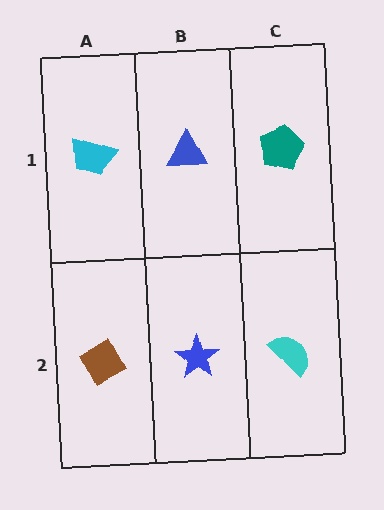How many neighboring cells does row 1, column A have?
2.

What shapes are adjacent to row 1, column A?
A brown diamond (row 2, column A), a blue triangle (row 1, column B).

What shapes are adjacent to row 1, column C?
A cyan semicircle (row 2, column C), a blue triangle (row 1, column B).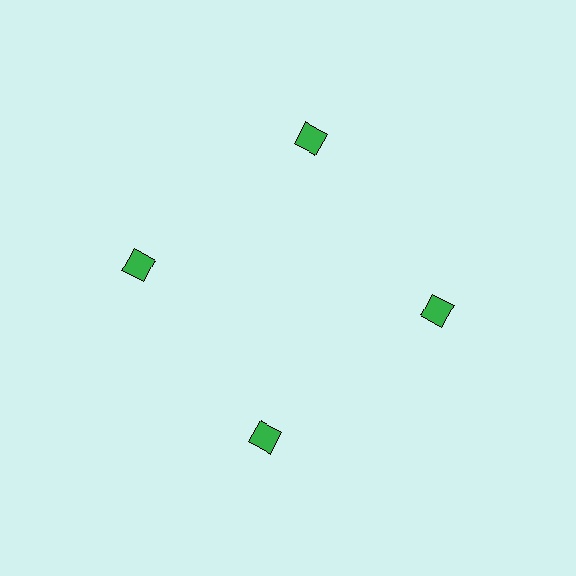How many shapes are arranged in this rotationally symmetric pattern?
There are 4 shapes, arranged in 4 groups of 1.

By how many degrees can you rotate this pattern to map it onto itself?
The pattern maps onto itself every 90 degrees of rotation.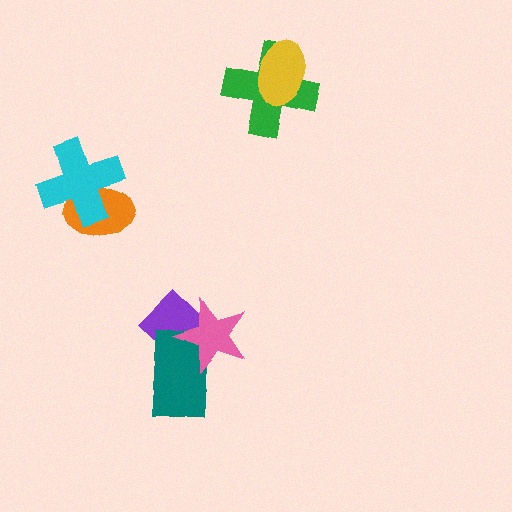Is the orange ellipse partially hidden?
Yes, it is partially covered by another shape.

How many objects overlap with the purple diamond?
2 objects overlap with the purple diamond.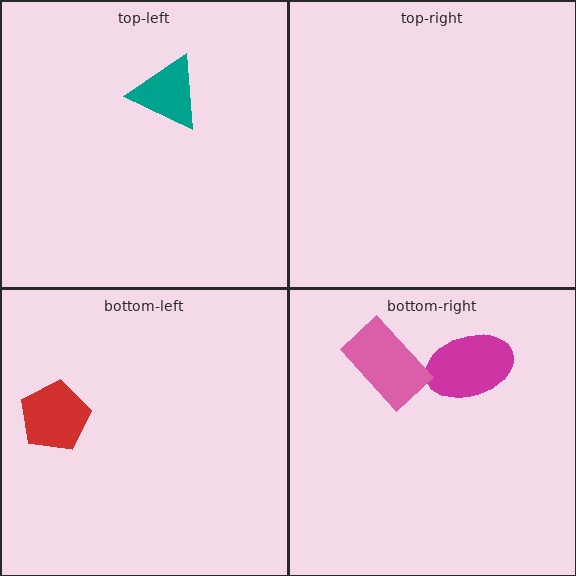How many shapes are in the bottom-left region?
1.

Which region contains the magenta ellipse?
The bottom-right region.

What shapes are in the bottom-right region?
The magenta ellipse, the pink rectangle.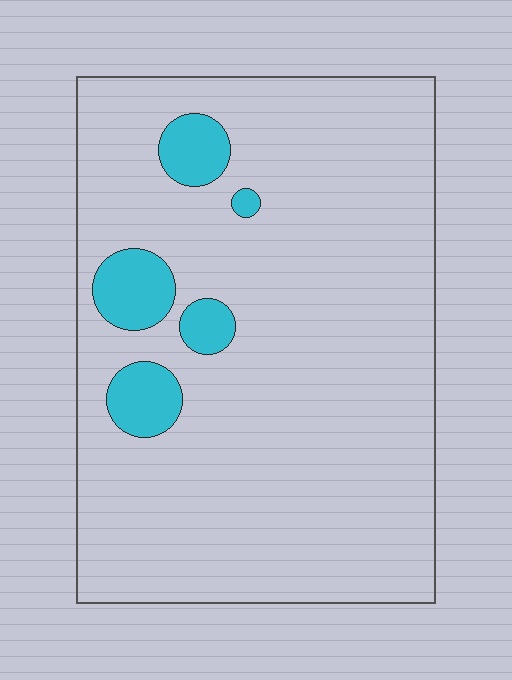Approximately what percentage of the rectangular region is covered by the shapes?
Approximately 10%.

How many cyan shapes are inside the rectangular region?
5.